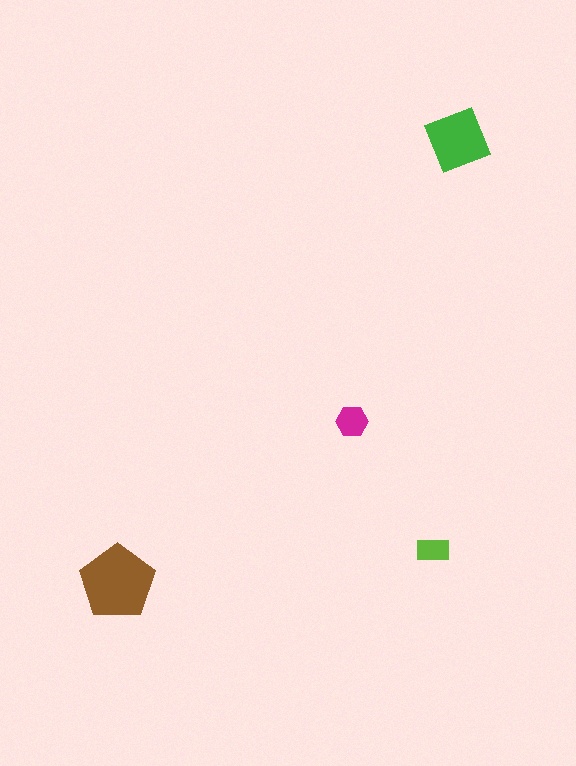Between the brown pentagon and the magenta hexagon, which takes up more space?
The brown pentagon.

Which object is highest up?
The green diamond is topmost.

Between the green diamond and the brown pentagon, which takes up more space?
The brown pentagon.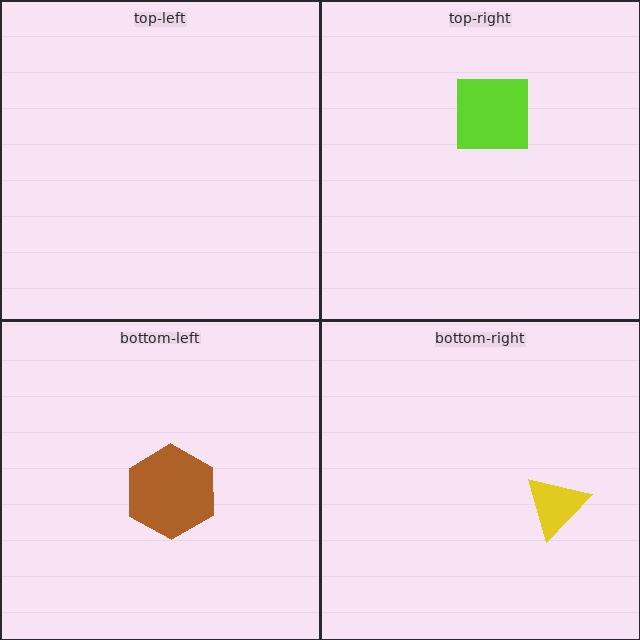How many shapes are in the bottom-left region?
1.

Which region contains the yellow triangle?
The bottom-right region.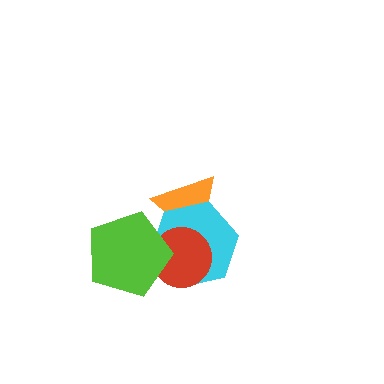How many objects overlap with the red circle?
3 objects overlap with the red circle.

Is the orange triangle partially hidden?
Yes, it is partially covered by another shape.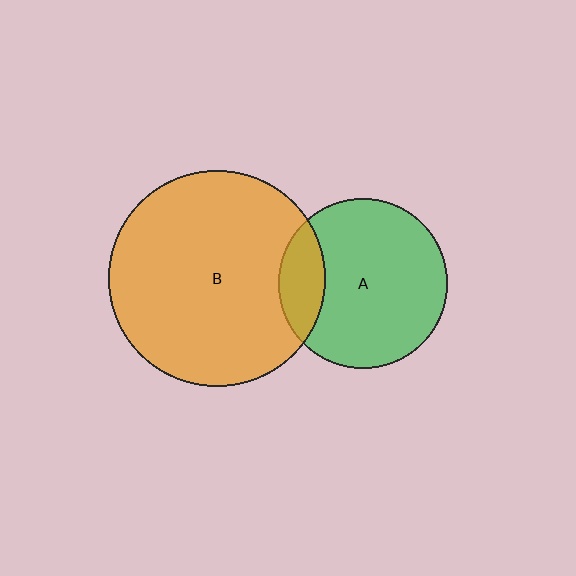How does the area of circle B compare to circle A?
Approximately 1.6 times.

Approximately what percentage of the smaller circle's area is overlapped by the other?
Approximately 20%.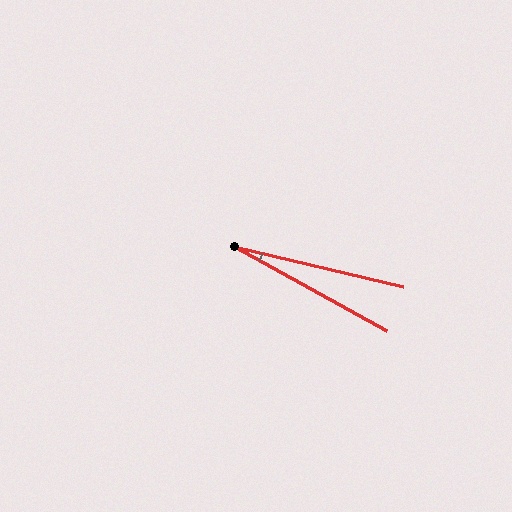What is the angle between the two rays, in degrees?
Approximately 15 degrees.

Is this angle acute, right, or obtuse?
It is acute.